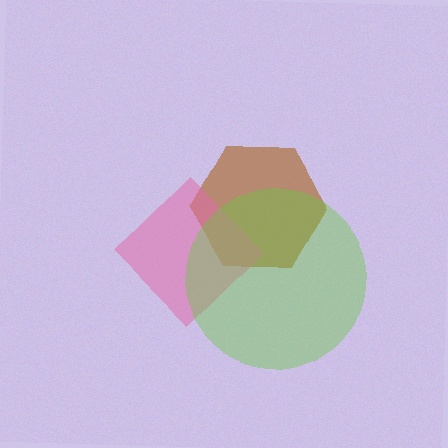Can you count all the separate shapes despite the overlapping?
Yes, there are 3 separate shapes.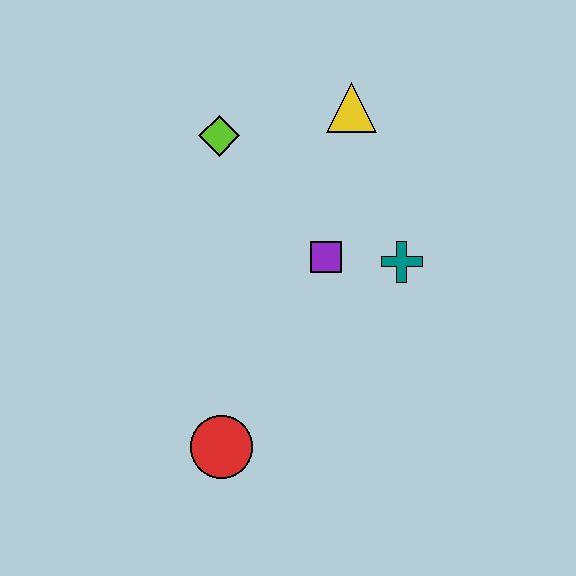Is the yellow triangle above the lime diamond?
Yes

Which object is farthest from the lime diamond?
The red circle is farthest from the lime diamond.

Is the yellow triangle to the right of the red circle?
Yes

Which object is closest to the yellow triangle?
The lime diamond is closest to the yellow triangle.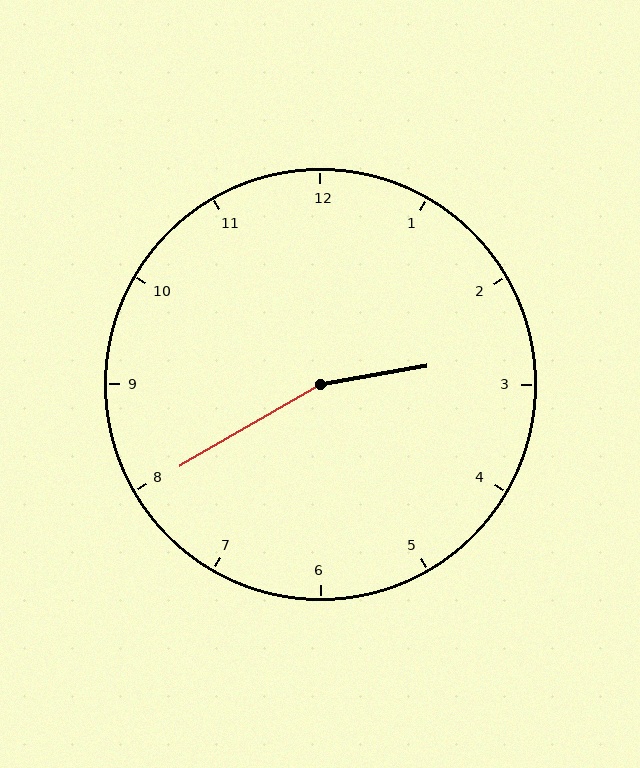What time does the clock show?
2:40.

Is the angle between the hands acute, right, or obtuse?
It is obtuse.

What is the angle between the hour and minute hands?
Approximately 160 degrees.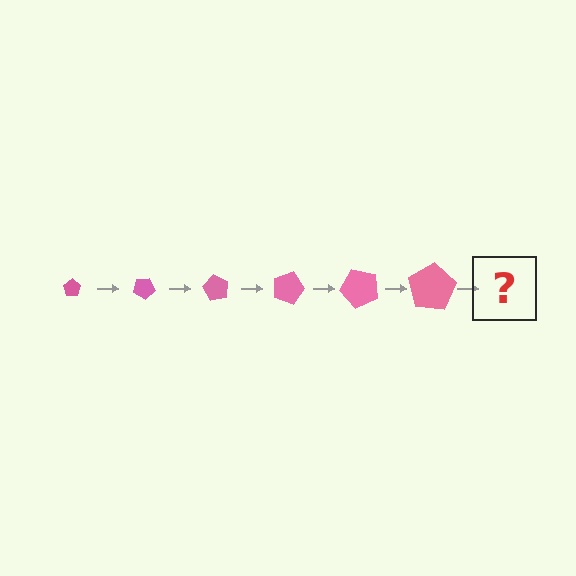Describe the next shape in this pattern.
It should be a pentagon, larger than the previous one and rotated 180 degrees from the start.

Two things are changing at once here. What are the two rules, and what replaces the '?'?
The two rules are that the pentagon grows larger each step and it rotates 30 degrees each step. The '?' should be a pentagon, larger than the previous one and rotated 180 degrees from the start.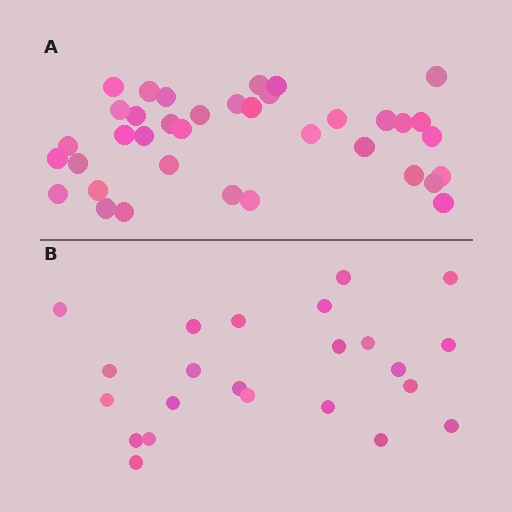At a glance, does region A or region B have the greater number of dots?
Region A (the top region) has more dots.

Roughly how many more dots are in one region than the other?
Region A has approximately 15 more dots than region B.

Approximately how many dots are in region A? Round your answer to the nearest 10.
About 40 dots. (The exact count is 37, which rounds to 40.)